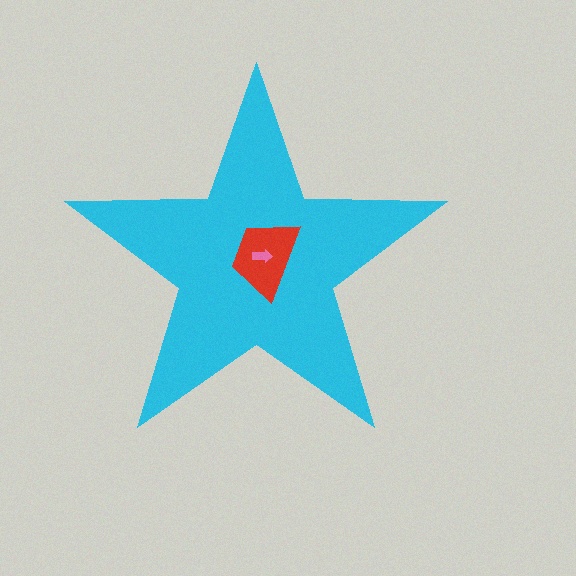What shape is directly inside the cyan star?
The red trapezoid.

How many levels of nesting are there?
3.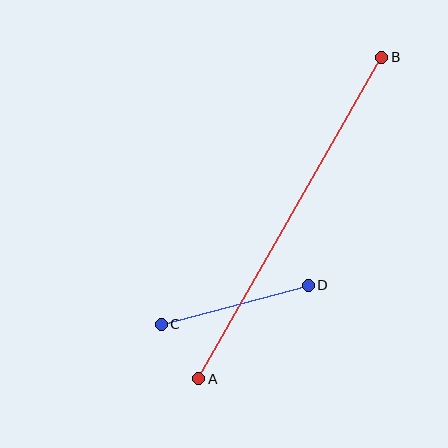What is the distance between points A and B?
The distance is approximately 370 pixels.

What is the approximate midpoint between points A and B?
The midpoint is at approximately (290, 218) pixels.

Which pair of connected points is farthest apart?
Points A and B are farthest apart.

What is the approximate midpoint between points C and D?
The midpoint is at approximately (235, 305) pixels.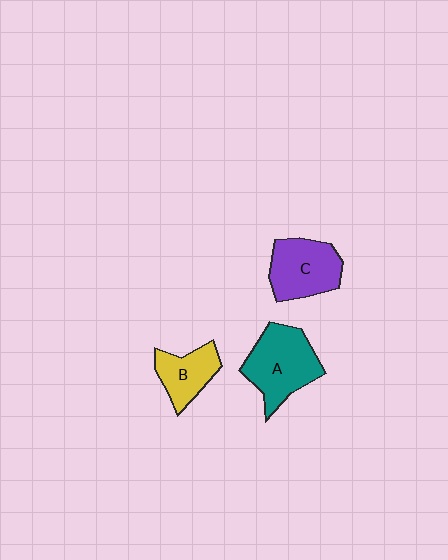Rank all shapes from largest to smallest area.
From largest to smallest: A (teal), C (purple), B (yellow).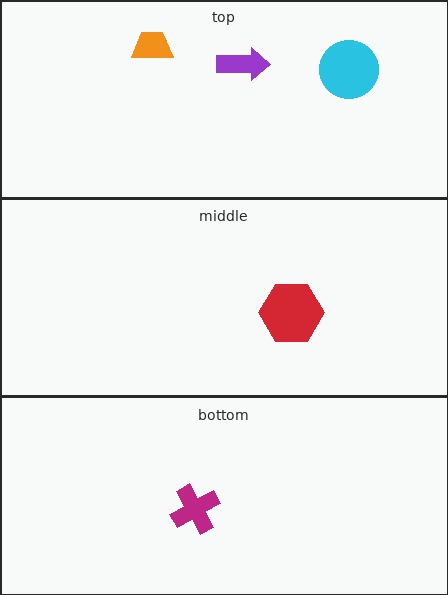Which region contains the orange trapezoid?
The top region.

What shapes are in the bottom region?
The magenta cross.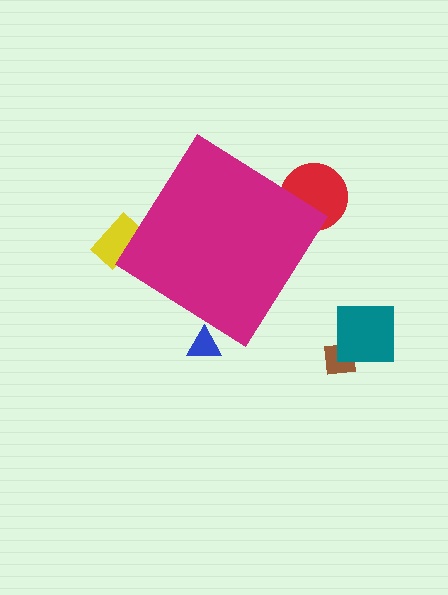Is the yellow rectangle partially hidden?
Yes, the yellow rectangle is partially hidden behind the magenta diamond.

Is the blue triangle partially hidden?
Yes, the blue triangle is partially hidden behind the magenta diamond.